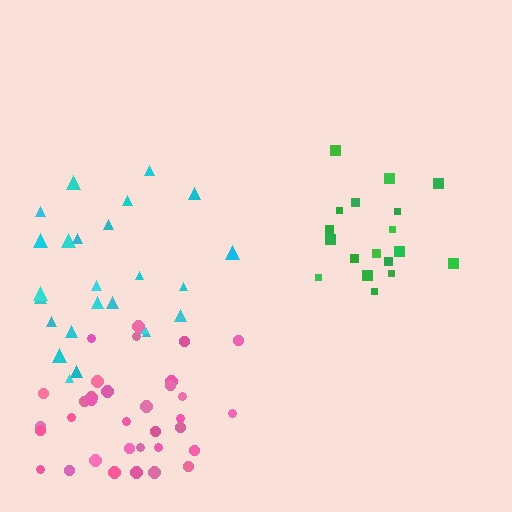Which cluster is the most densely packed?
Pink.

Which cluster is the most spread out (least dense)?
Cyan.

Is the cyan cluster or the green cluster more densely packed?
Green.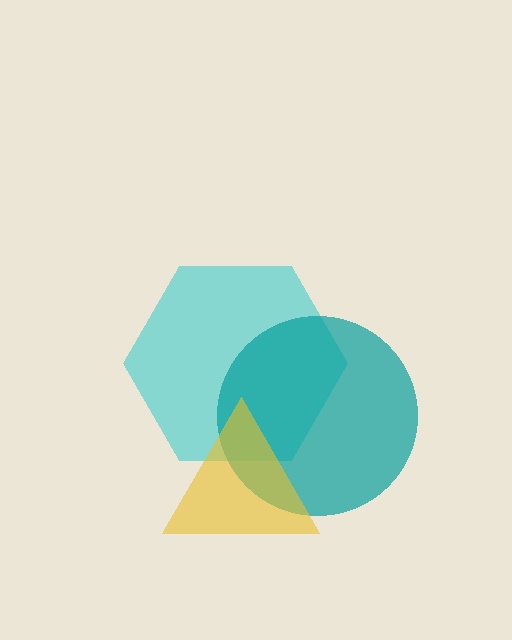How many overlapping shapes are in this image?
There are 3 overlapping shapes in the image.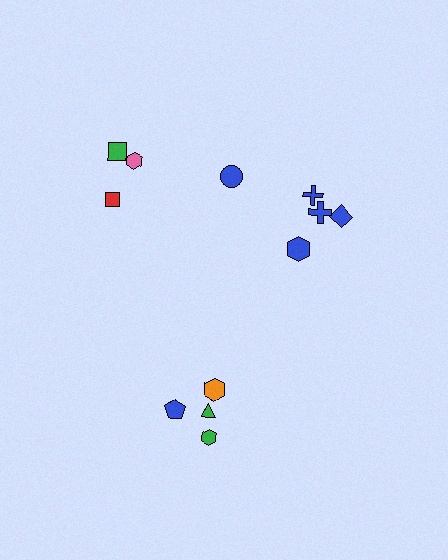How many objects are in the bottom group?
There are 4 objects.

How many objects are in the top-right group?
There are 5 objects.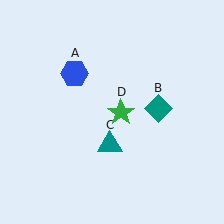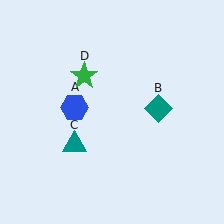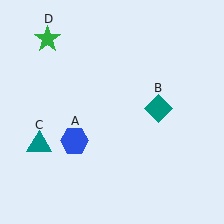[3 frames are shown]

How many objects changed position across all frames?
3 objects changed position: blue hexagon (object A), teal triangle (object C), green star (object D).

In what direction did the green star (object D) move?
The green star (object D) moved up and to the left.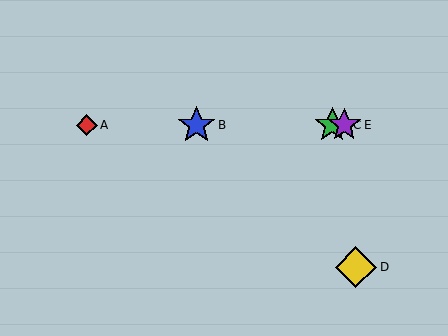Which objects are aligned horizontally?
Objects A, B, C, E are aligned horizontally.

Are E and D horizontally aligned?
No, E is at y≈125 and D is at y≈267.